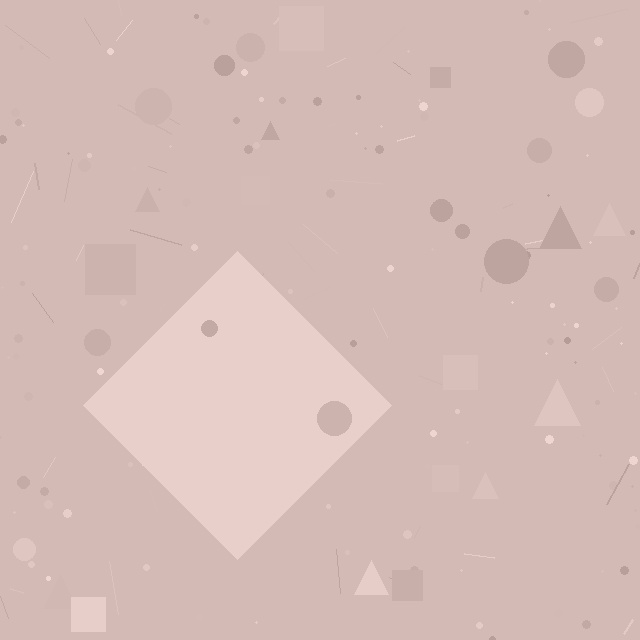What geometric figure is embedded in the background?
A diamond is embedded in the background.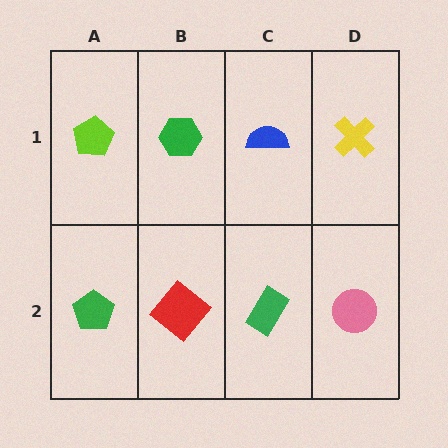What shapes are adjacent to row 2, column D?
A yellow cross (row 1, column D), a green rectangle (row 2, column C).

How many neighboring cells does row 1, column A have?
2.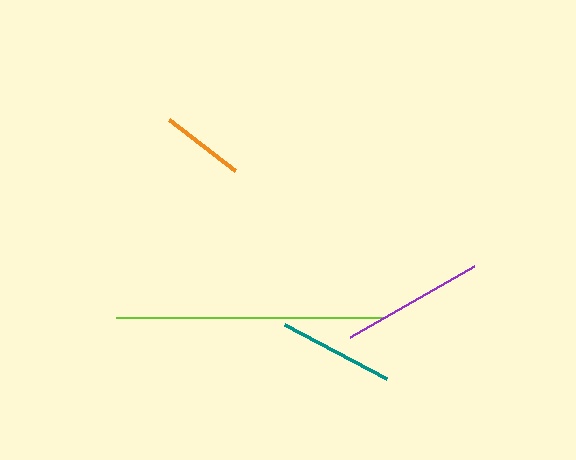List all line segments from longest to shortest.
From longest to shortest: lime, purple, teal, orange.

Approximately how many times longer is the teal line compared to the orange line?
The teal line is approximately 1.4 times the length of the orange line.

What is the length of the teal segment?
The teal segment is approximately 116 pixels long.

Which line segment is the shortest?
The orange line is the shortest at approximately 84 pixels.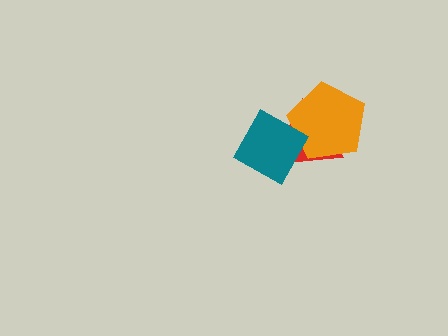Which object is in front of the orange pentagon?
The teal diamond is in front of the orange pentagon.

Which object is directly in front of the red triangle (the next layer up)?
The orange pentagon is directly in front of the red triangle.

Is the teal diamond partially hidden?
No, no other shape covers it.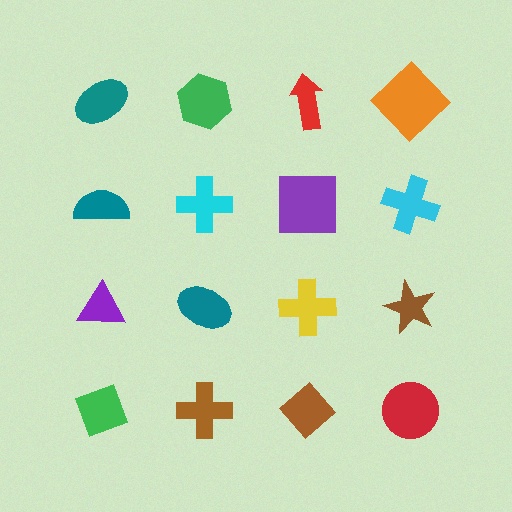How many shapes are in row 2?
4 shapes.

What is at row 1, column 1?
A teal ellipse.